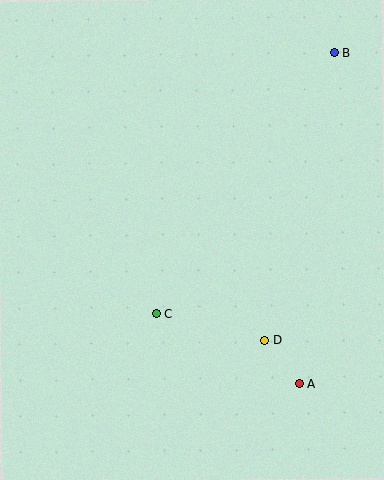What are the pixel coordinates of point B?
Point B is at (334, 53).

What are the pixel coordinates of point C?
Point C is at (156, 314).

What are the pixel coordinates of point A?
Point A is at (299, 384).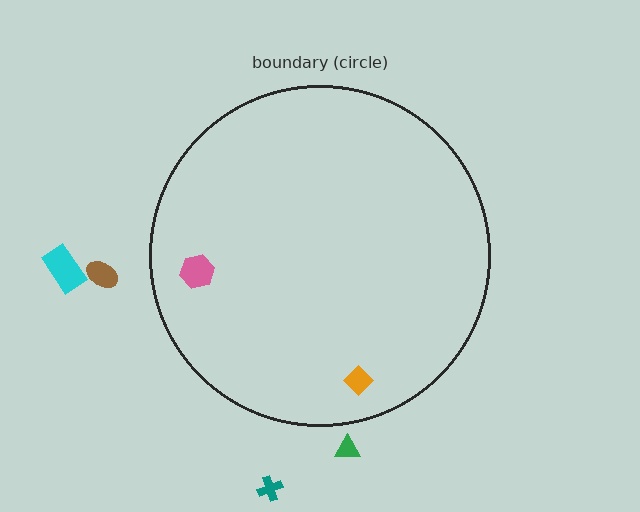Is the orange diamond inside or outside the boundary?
Inside.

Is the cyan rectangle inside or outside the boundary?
Outside.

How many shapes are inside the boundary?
2 inside, 4 outside.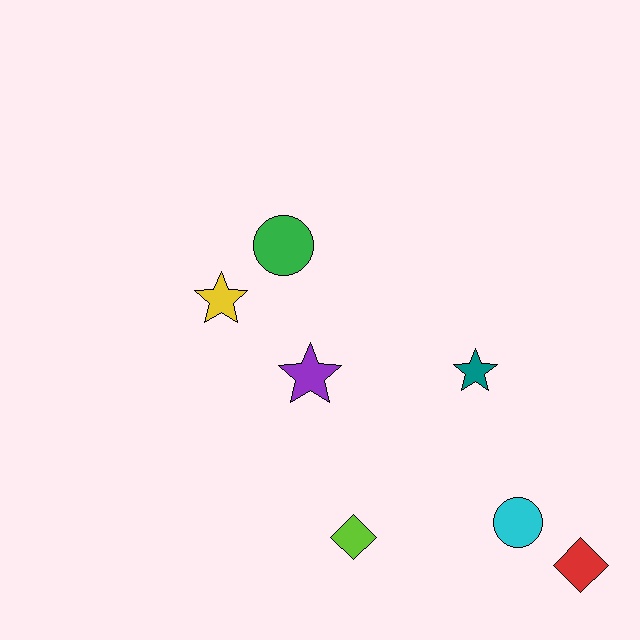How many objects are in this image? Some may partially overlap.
There are 7 objects.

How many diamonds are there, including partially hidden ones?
There are 2 diamonds.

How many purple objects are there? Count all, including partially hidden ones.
There is 1 purple object.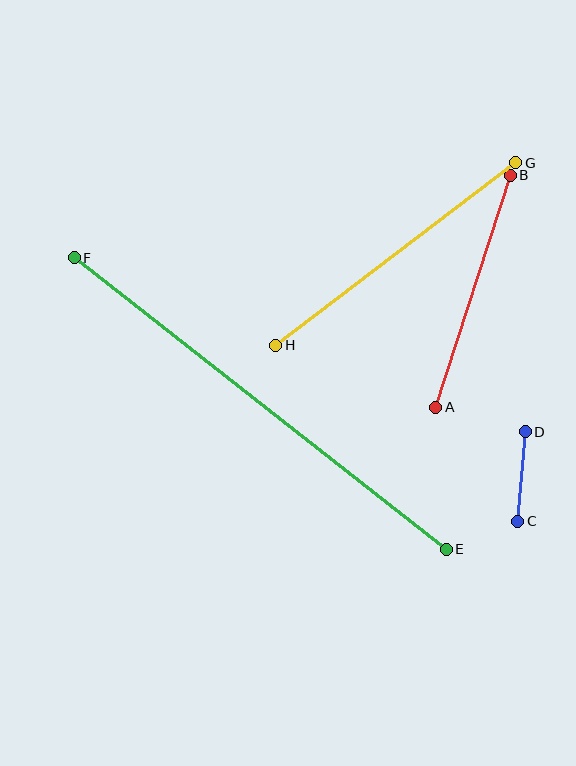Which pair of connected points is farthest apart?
Points E and F are farthest apart.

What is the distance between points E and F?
The distance is approximately 473 pixels.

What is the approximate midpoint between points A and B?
The midpoint is at approximately (473, 291) pixels.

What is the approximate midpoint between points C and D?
The midpoint is at approximately (521, 477) pixels.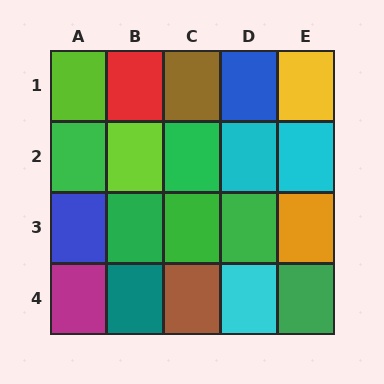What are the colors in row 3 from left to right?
Blue, green, green, green, orange.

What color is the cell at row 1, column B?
Red.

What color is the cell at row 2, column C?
Green.